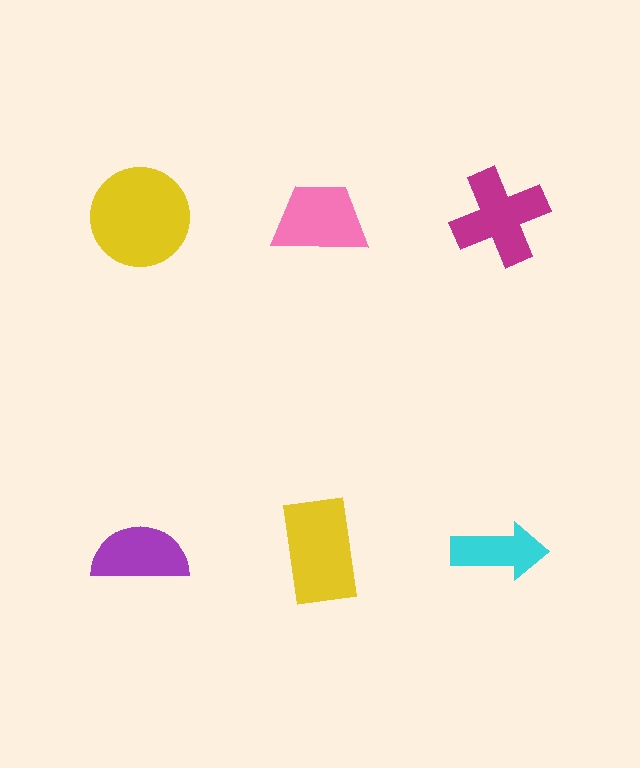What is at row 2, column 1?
A purple semicircle.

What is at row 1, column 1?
A yellow circle.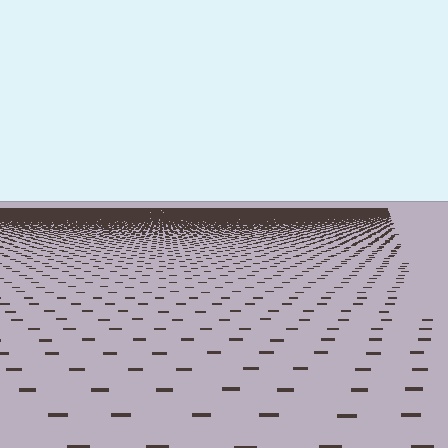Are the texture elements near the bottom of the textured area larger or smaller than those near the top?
Larger. Near the bottom, elements are closer to the viewer and appear at a bigger on-screen size.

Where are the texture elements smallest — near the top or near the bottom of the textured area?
Near the top.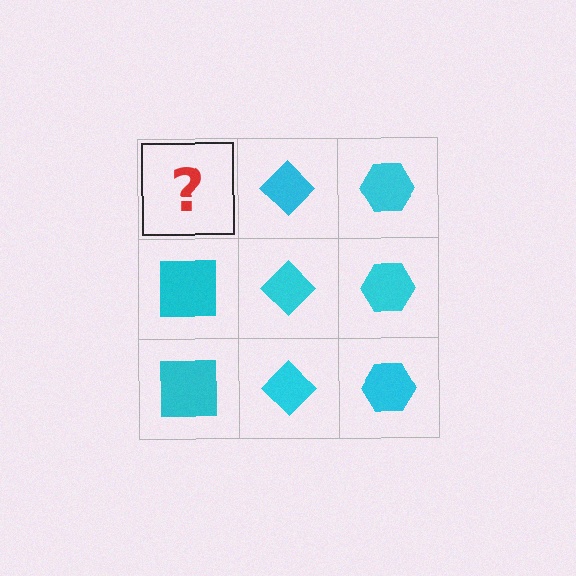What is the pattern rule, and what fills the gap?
The rule is that each column has a consistent shape. The gap should be filled with a cyan square.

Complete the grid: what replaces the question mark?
The question mark should be replaced with a cyan square.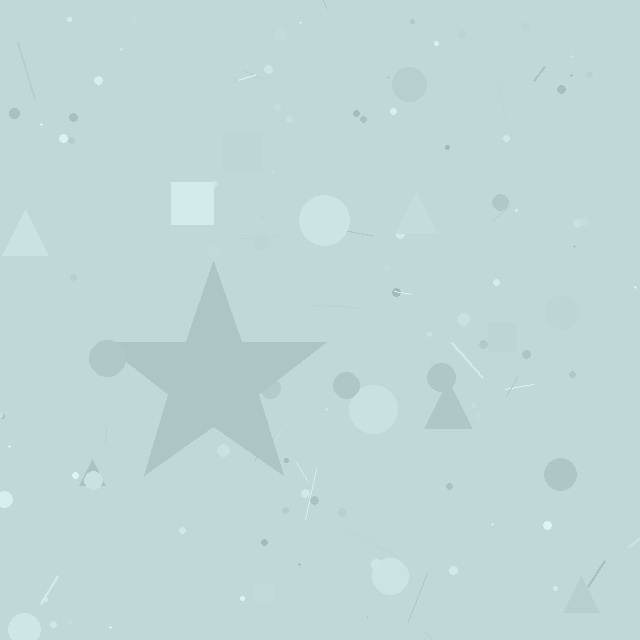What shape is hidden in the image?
A star is hidden in the image.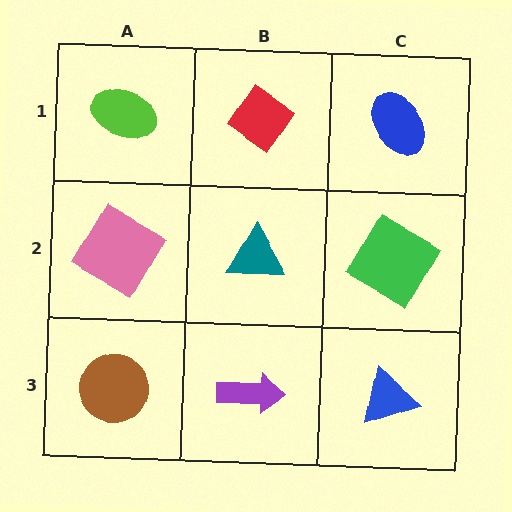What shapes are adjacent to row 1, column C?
A green square (row 2, column C), a red diamond (row 1, column B).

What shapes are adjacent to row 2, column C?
A blue ellipse (row 1, column C), a blue triangle (row 3, column C), a teal triangle (row 2, column B).